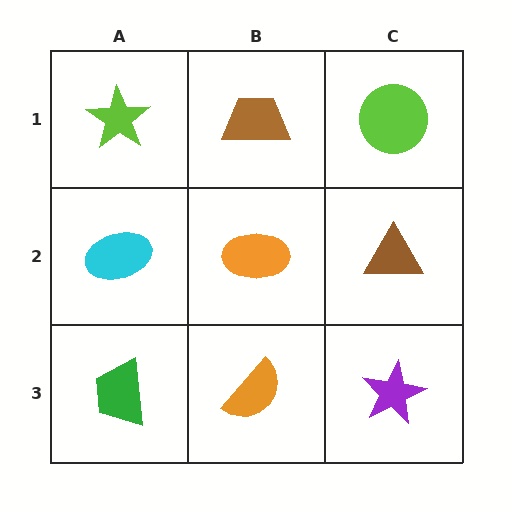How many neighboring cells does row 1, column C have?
2.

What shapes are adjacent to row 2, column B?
A brown trapezoid (row 1, column B), an orange semicircle (row 3, column B), a cyan ellipse (row 2, column A), a brown triangle (row 2, column C).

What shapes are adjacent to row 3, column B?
An orange ellipse (row 2, column B), a green trapezoid (row 3, column A), a purple star (row 3, column C).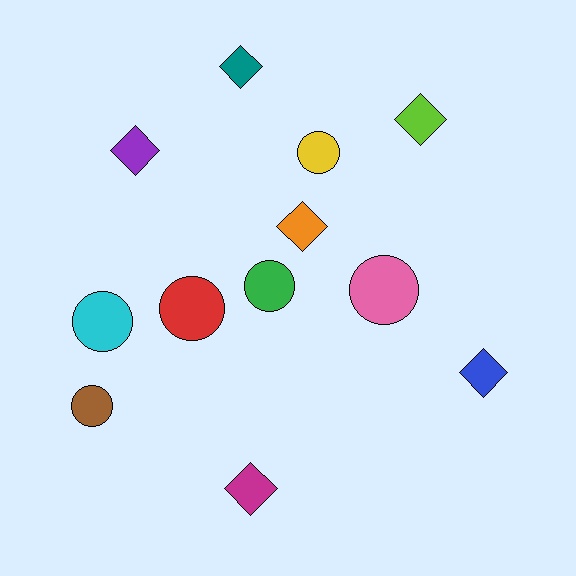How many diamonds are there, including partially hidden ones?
There are 6 diamonds.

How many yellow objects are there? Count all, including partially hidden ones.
There is 1 yellow object.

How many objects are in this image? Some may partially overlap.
There are 12 objects.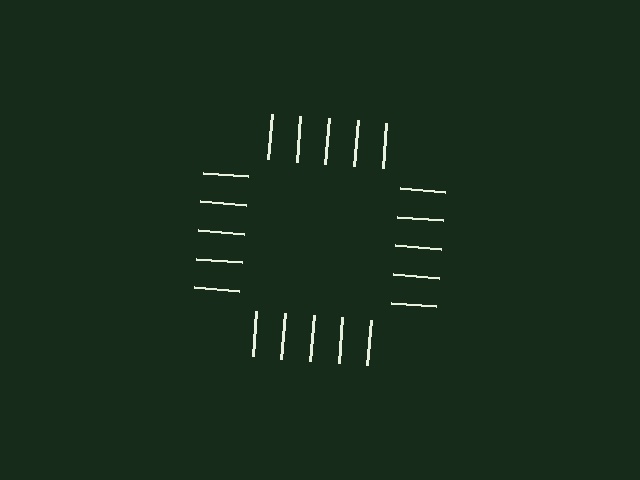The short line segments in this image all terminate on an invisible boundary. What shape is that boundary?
An illusory square — the line segments terminate on its edges but no continuous stroke is drawn.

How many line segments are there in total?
20 — 5 along each of the 4 edges.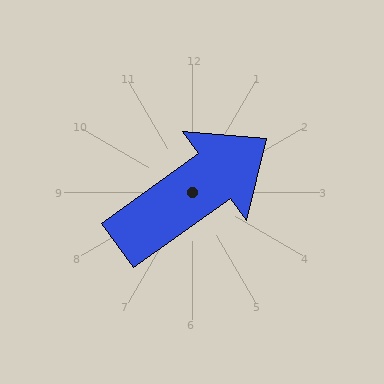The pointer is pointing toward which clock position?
Roughly 2 o'clock.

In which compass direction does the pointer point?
Northeast.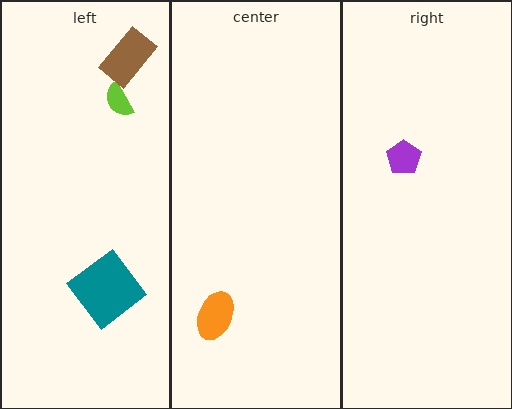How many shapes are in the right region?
1.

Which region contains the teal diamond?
The left region.